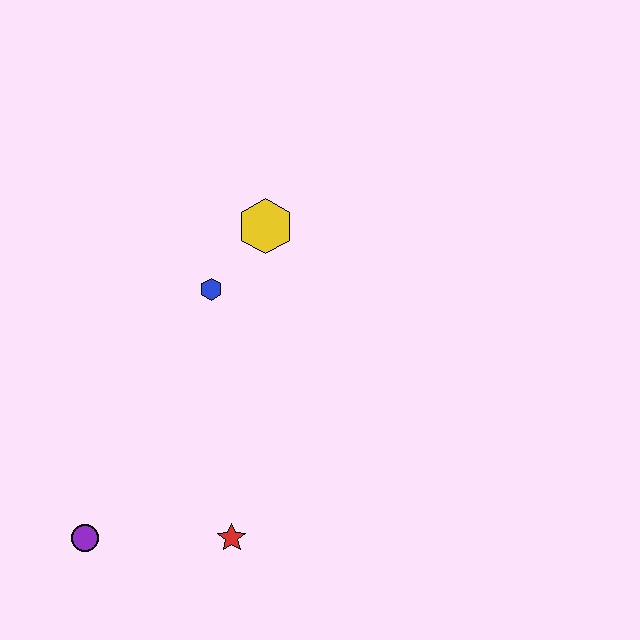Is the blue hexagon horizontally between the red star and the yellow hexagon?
No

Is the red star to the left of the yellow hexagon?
Yes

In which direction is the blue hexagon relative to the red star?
The blue hexagon is above the red star.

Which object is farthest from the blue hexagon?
The purple circle is farthest from the blue hexagon.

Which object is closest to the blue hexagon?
The yellow hexagon is closest to the blue hexagon.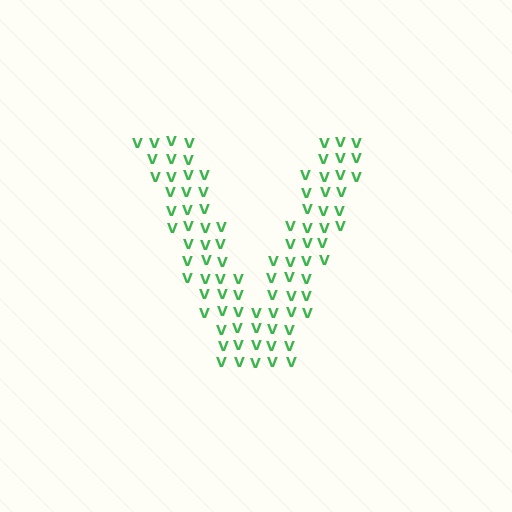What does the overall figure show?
The overall figure shows the letter V.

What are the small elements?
The small elements are letter V's.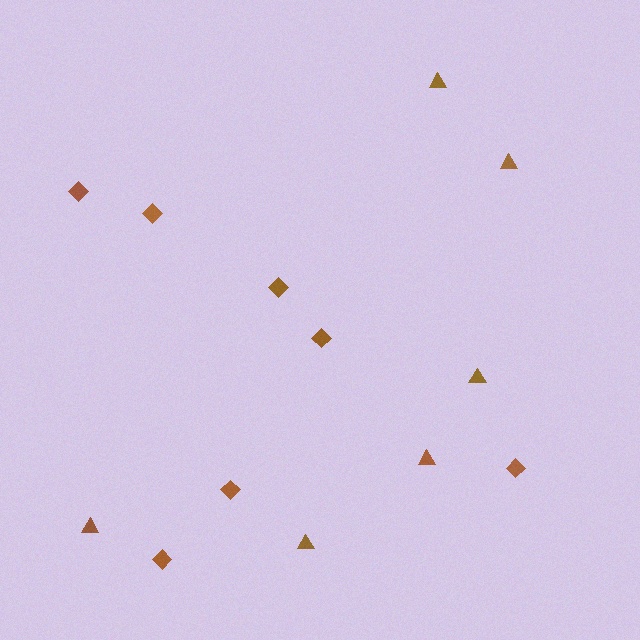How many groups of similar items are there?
There are 2 groups: one group of triangles (6) and one group of diamonds (7).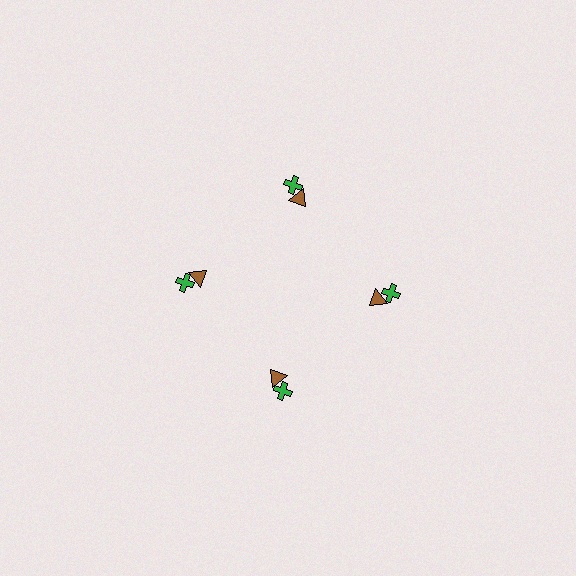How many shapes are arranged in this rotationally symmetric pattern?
There are 8 shapes, arranged in 4 groups of 2.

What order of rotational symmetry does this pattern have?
This pattern has 4-fold rotational symmetry.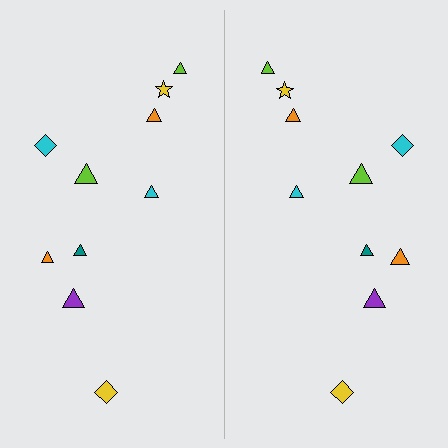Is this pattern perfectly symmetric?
No, the pattern is not perfectly symmetric. The orange triangle on the right side has a different size than its mirror counterpart.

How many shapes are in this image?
There are 20 shapes in this image.